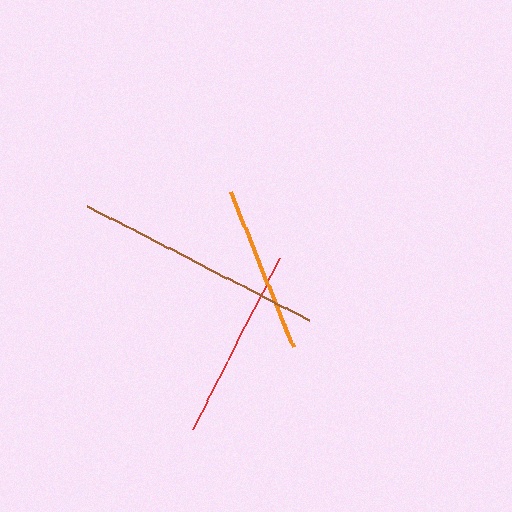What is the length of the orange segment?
The orange segment is approximately 167 pixels long.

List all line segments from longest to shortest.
From longest to shortest: brown, red, orange.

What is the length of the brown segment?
The brown segment is approximately 250 pixels long.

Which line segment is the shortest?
The orange line is the shortest at approximately 167 pixels.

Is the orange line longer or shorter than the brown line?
The brown line is longer than the orange line.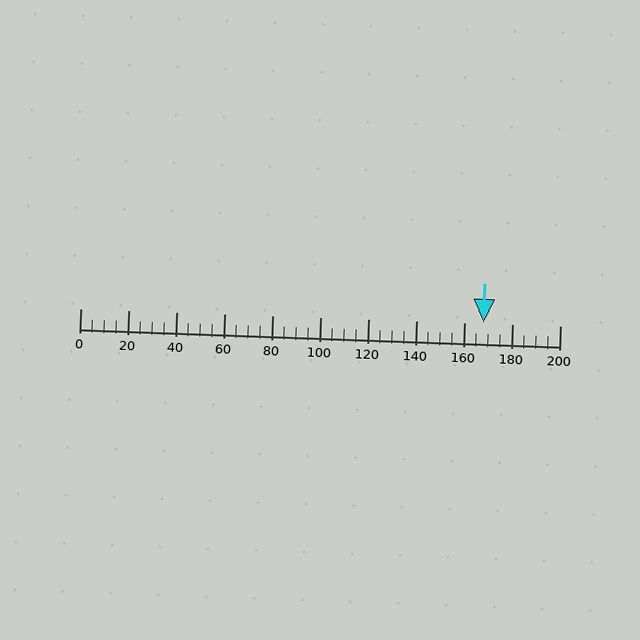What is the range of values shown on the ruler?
The ruler shows values from 0 to 200.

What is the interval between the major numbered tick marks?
The major tick marks are spaced 20 units apart.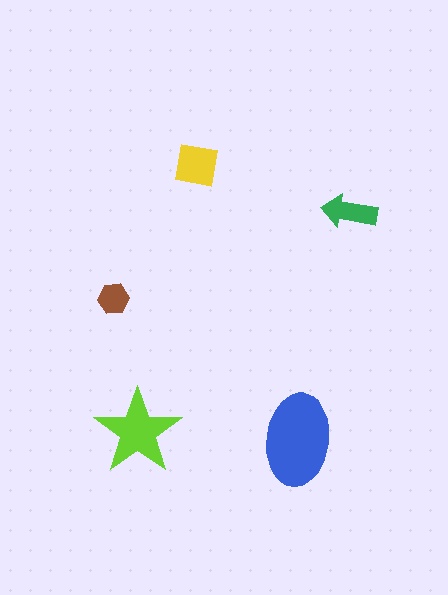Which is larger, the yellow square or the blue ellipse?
The blue ellipse.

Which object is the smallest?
The brown hexagon.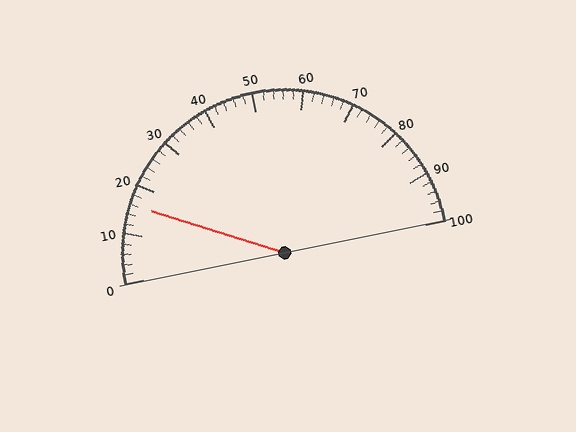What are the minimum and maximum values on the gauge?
The gauge ranges from 0 to 100.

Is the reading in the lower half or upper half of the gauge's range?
The reading is in the lower half of the range (0 to 100).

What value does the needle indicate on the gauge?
The needle indicates approximately 16.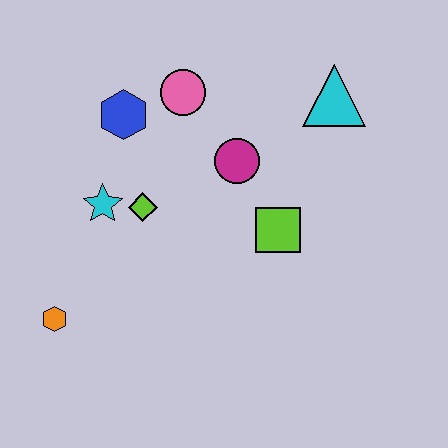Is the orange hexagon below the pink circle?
Yes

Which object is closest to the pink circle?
The blue hexagon is closest to the pink circle.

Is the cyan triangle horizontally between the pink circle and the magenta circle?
No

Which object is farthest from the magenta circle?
The orange hexagon is farthest from the magenta circle.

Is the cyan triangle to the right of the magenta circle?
Yes